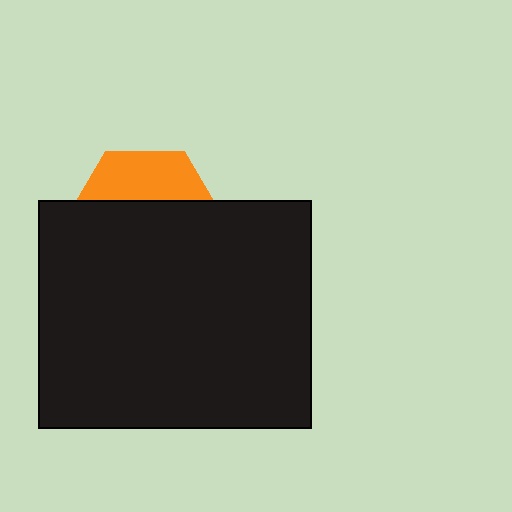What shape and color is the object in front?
The object in front is a black rectangle.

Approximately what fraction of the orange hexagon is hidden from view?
Roughly 69% of the orange hexagon is hidden behind the black rectangle.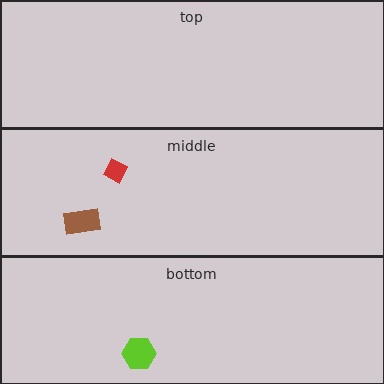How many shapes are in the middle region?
2.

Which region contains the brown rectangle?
The middle region.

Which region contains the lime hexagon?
The bottom region.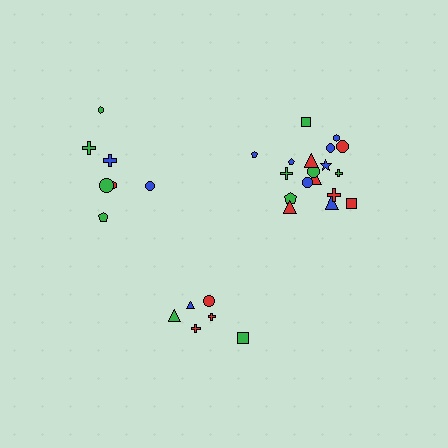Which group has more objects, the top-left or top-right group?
The top-right group.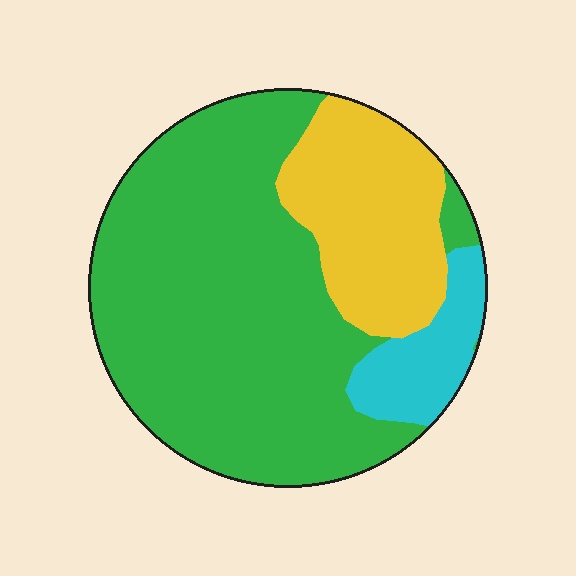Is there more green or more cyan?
Green.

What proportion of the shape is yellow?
Yellow takes up about one quarter (1/4) of the shape.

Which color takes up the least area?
Cyan, at roughly 10%.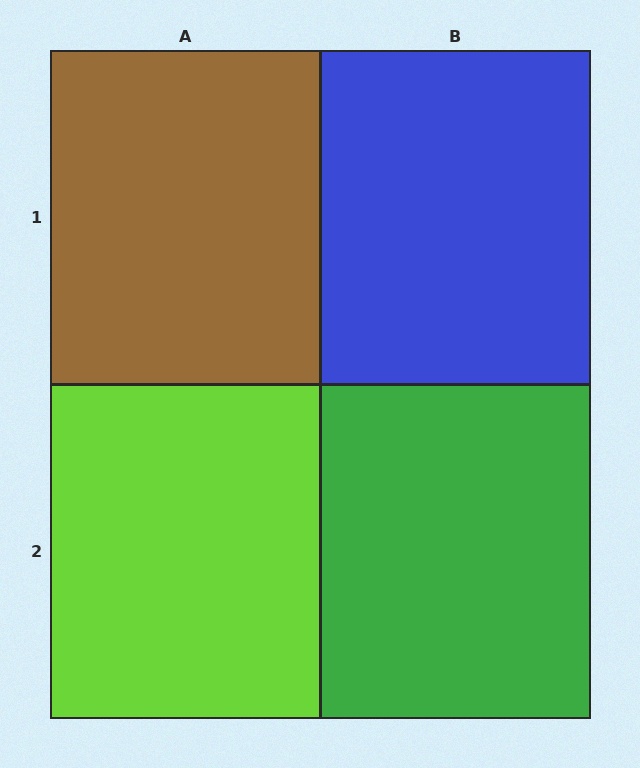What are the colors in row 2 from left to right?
Lime, green.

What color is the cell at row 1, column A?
Brown.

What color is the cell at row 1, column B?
Blue.